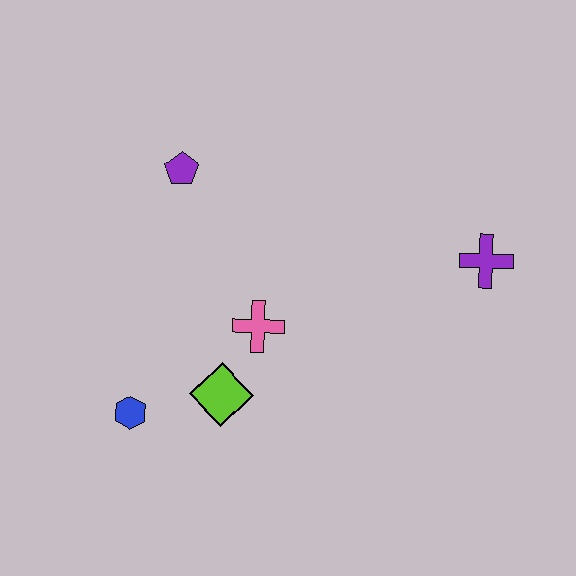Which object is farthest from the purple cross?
The blue hexagon is farthest from the purple cross.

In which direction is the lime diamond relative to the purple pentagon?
The lime diamond is below the purple pentagon.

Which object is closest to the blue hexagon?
The lime diamond is closest to the blue hexagon.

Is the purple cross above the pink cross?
Yes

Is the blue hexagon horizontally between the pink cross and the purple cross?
No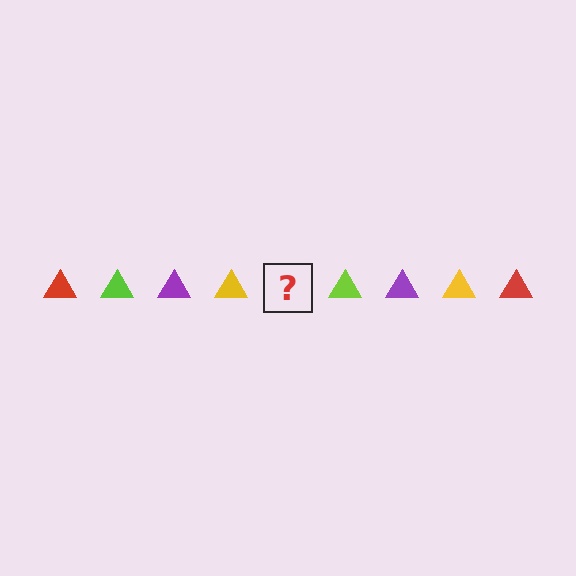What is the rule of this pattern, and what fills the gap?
The rule is that the pattern cycles through red, lime, purple, yellow triangles. The gap should be filled with a red triangle.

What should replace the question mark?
The question mark should be replaced with a red triangle.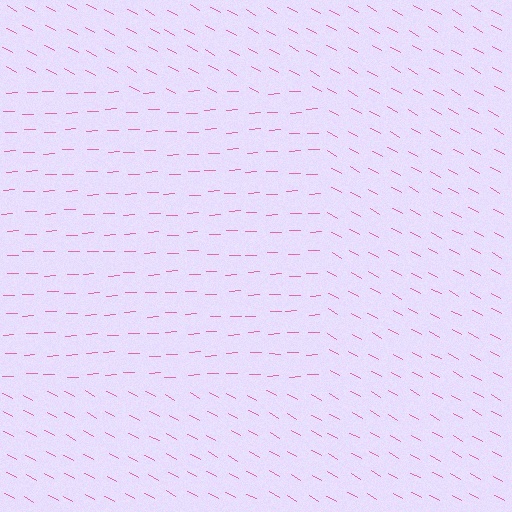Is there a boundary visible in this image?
Yes, there is a texture boundary formed by a change in line orientation.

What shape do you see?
I see a rectangle.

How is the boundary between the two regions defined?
The boundary is defined purely by a change in line orientation (approximately 31 degrees difference). All lines are the same color and thickness.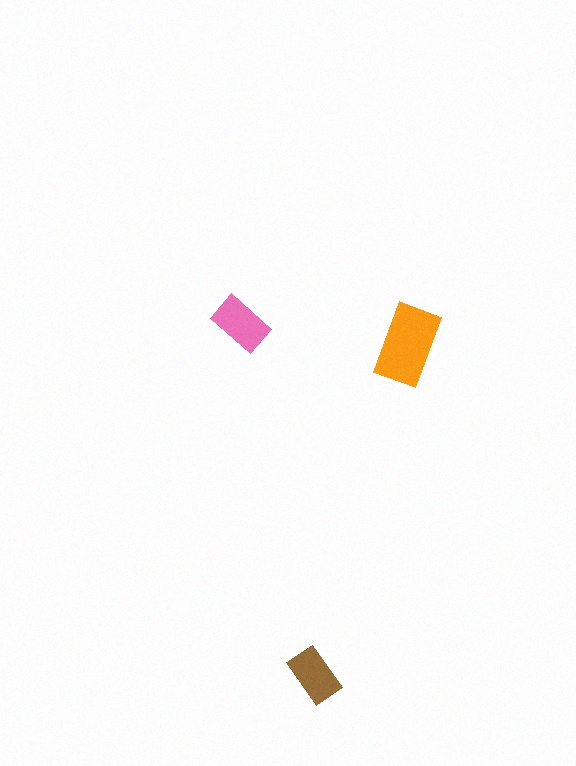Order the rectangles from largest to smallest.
the orange one, the pink one, the brown one.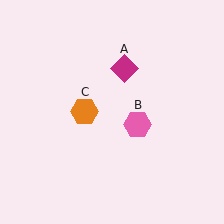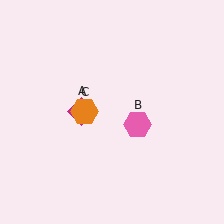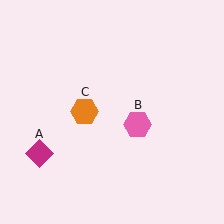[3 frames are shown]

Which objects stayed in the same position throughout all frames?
Pink hexagon (object B) and orange hexagon (object C) remained stationary.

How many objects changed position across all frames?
1 object changed position: magenta diamond (object A).